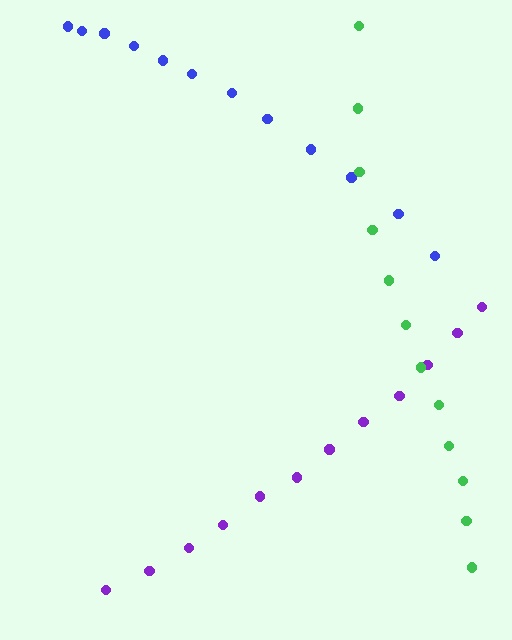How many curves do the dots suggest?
There are 3 distinct paths.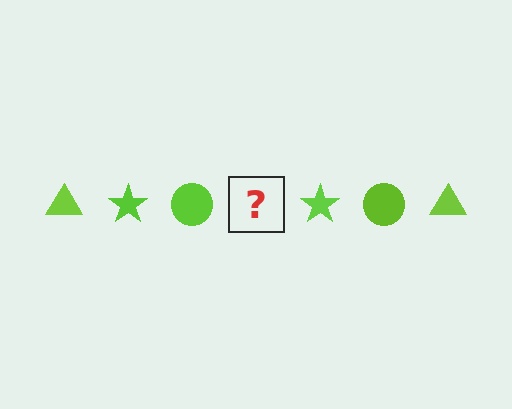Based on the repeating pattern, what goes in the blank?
The blank should be a lime triangle.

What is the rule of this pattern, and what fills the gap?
The rule is that the pattern cycles through triangle, star, circle shapes in lime. The gap should be filled with a lime triangle.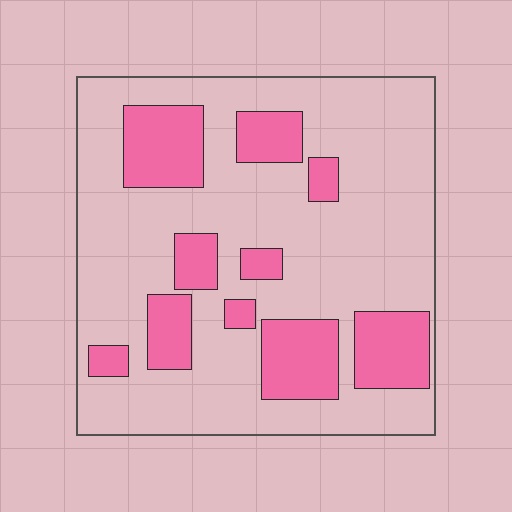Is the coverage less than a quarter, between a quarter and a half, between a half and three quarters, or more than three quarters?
Between a quarter and a half.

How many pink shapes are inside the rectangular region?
10.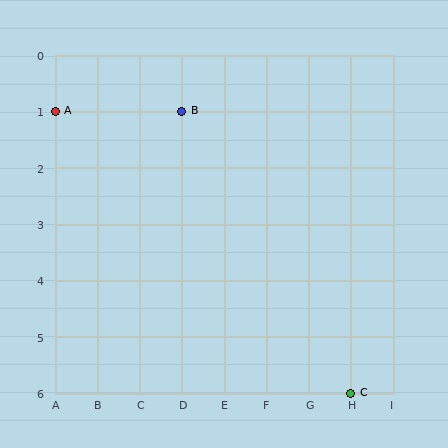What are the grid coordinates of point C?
Point C is at grid coordinates (H, 6).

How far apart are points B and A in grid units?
Points B and A are 3 columns apart.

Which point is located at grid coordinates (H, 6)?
Point C is at (H, 6).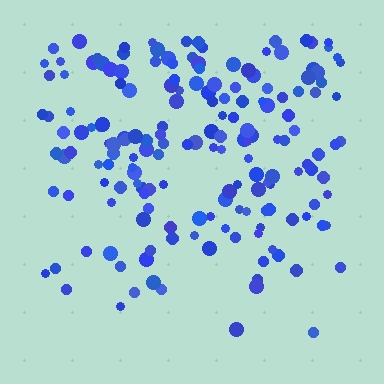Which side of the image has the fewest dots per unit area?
The bottom.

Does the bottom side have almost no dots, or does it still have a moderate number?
Still a moderate number, just noticeably fewer than the top.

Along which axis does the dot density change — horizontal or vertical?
Vertical.